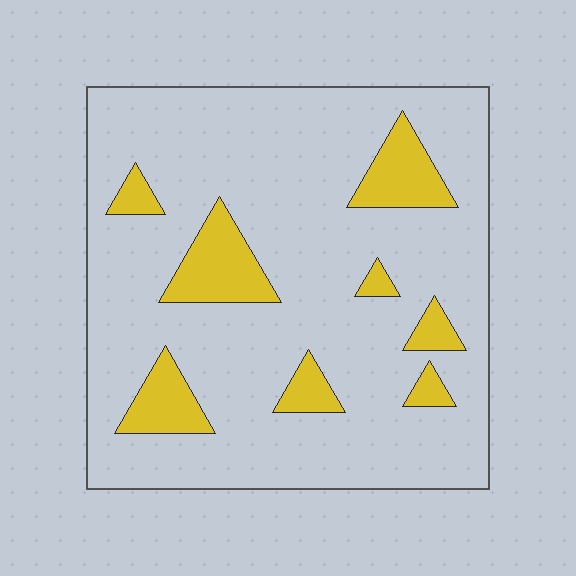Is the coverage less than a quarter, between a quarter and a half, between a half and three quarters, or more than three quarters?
Less than a quarter.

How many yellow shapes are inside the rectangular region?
8.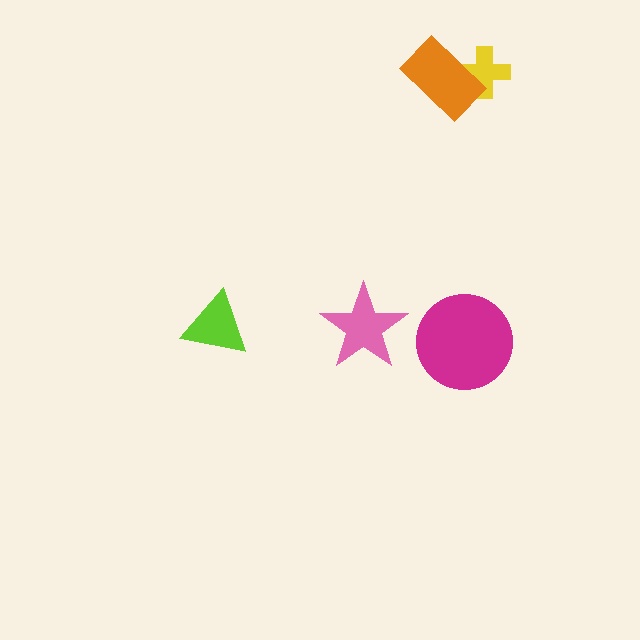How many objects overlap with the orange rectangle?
1 object overlaps with the orange rectangle.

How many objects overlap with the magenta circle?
0 objects overlap with the magenta circle.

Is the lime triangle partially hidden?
No, no other shape covers it.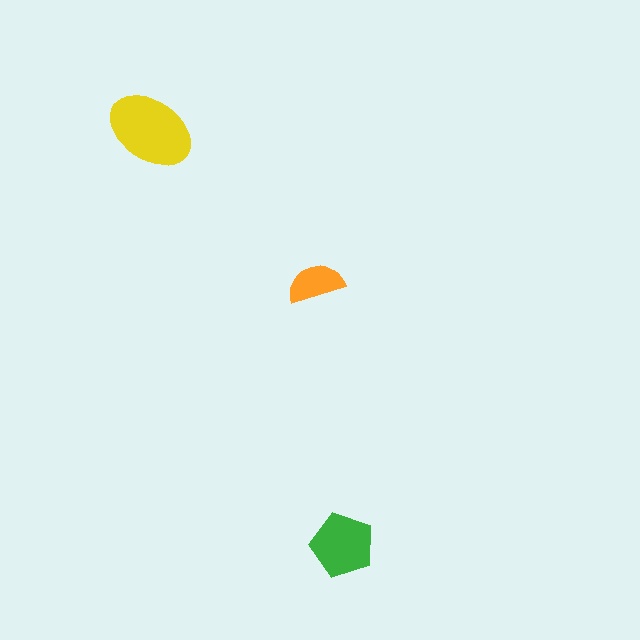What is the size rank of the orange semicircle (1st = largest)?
3rd.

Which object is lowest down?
The green pentagon is bottommost.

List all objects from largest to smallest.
The yellow ellipse, the green pentagon, the orange semicircle.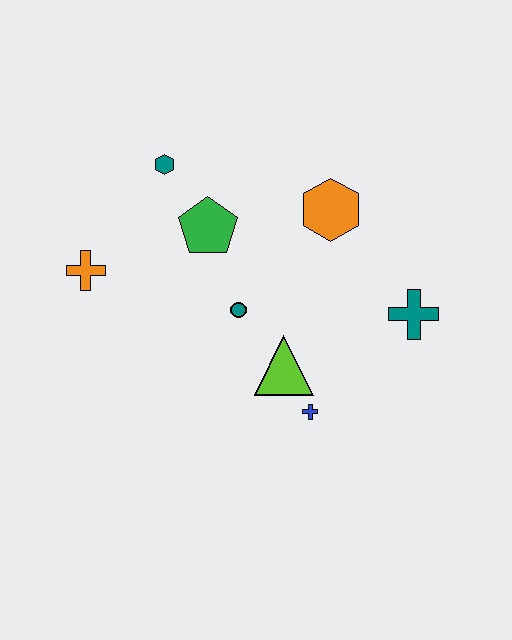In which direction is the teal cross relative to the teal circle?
The teal cross is to the right of the teal circle.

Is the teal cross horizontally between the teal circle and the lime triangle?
No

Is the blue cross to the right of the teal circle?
Yes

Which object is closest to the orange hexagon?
The green pentagon is closest to the orange hexagon.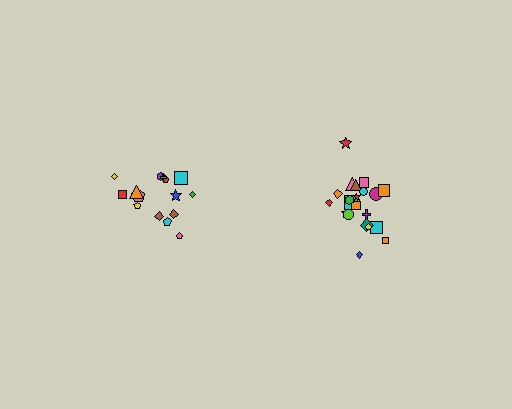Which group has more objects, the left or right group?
The right group.